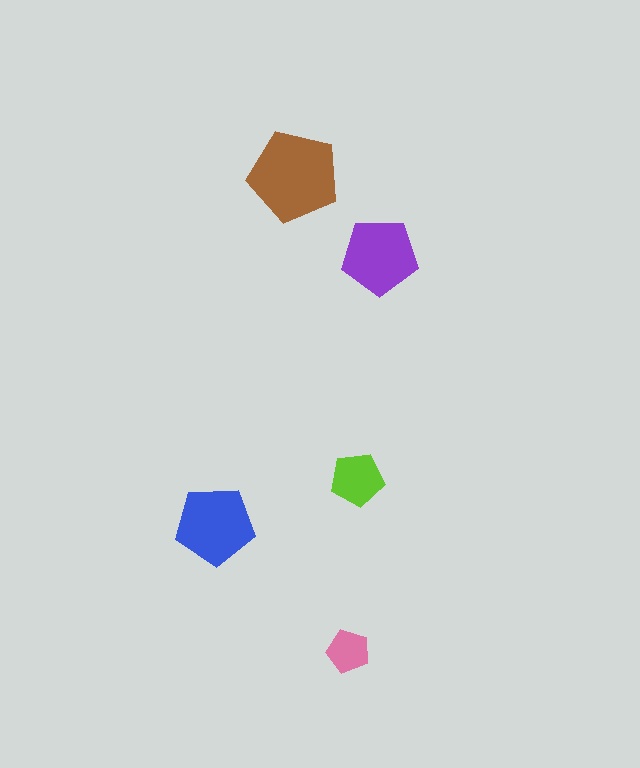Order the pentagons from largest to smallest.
the brown one, the blue one, the purple one, the lime one, the pink one.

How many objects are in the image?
There are 5 objects in the image.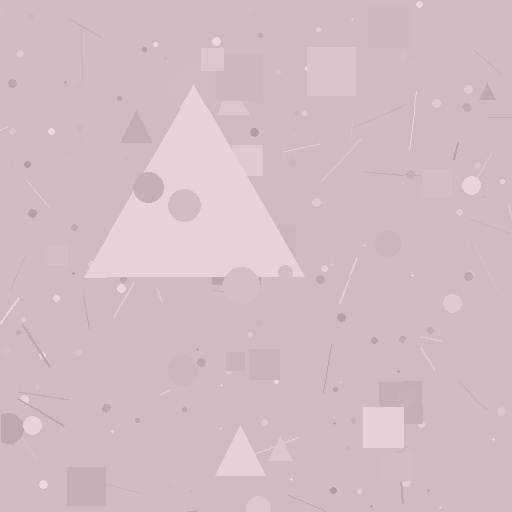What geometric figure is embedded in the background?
A triangle is embedded in the background.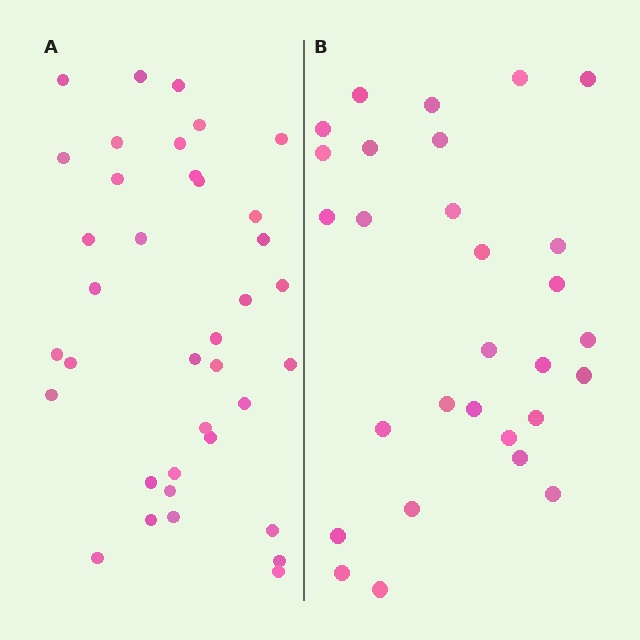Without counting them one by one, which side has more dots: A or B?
Region A (the left region) has more dots.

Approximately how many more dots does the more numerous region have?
Region A has roughly 8 or so more dots than region B.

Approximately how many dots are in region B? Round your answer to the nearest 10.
About 30 dots. (The exact count is 29, which rounds to 30.)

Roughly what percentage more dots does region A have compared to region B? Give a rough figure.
About 30% more.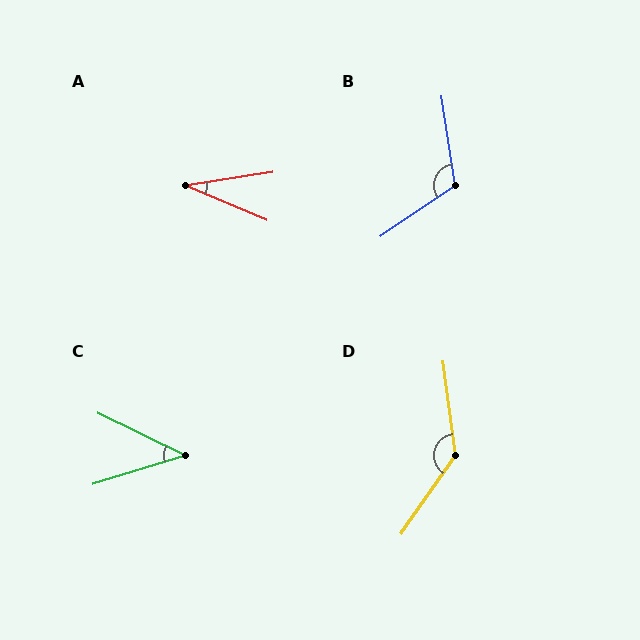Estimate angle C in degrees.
Approximately 43 degrees.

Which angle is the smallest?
A, at approximately 31 degrees.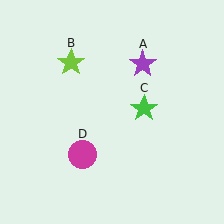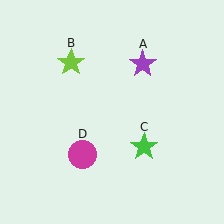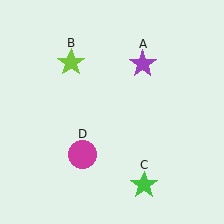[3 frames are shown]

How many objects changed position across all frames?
1 object changed position: green star (object C).